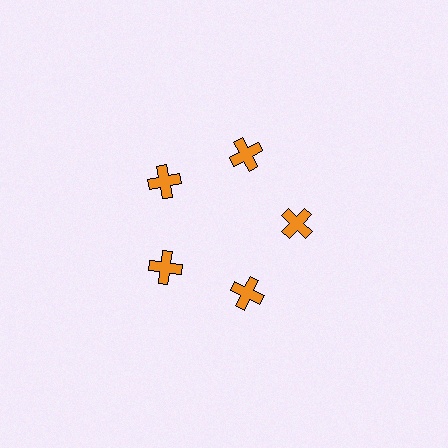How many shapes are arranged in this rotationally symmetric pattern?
There are 5 shapes, arranged in 5 groups of 1.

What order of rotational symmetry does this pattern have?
This pattern has 5-fold rotational symmetry.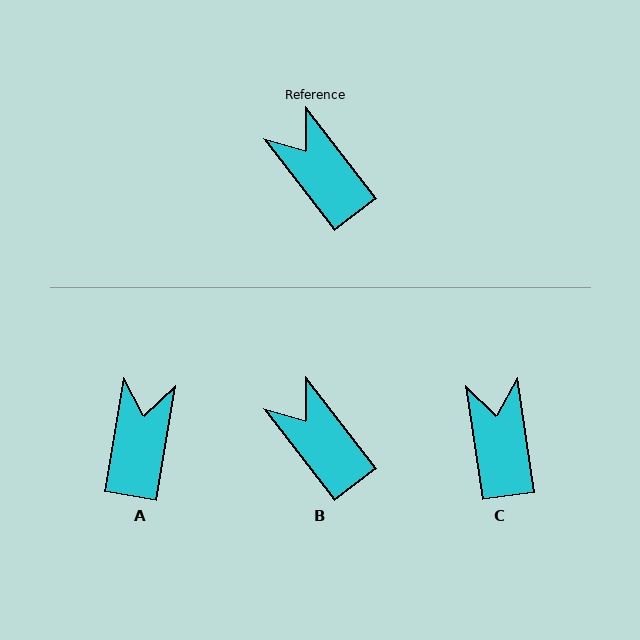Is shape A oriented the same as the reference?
No, it is off by about 47 degrees.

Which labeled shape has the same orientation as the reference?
B.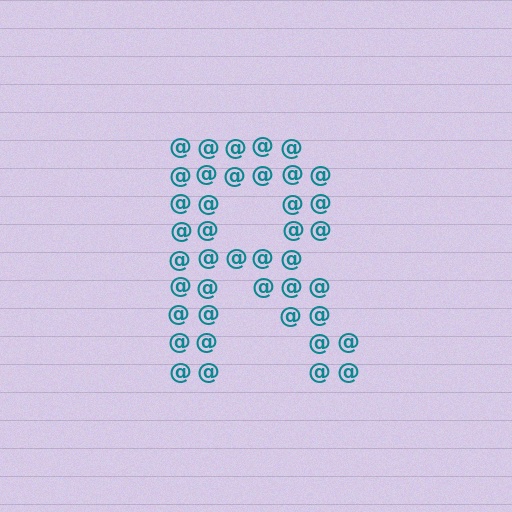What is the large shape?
The large shape is the letter R.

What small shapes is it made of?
It is made of small at signs.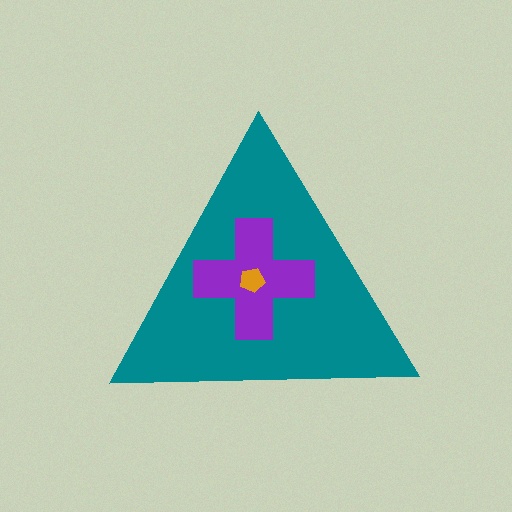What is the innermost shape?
The orange pentagon.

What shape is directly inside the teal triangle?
The purple cross.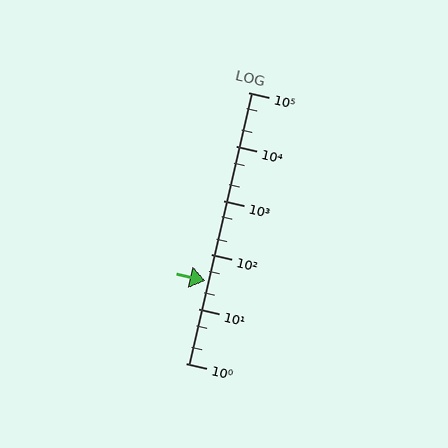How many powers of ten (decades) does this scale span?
The scale spans 5 decades, from 1 to 100000.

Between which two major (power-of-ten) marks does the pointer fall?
The pointer is between 10 and 100.